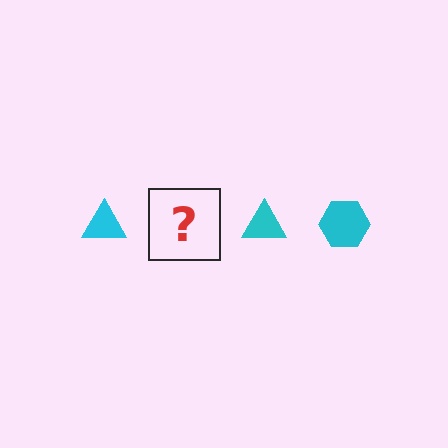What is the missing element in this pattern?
The missing element is a cyan hexagon.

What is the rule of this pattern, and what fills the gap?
The rule is that the pattern cycles through triangle, hexagon shapes in cyan. The gap should be filled with a cyan hexagon.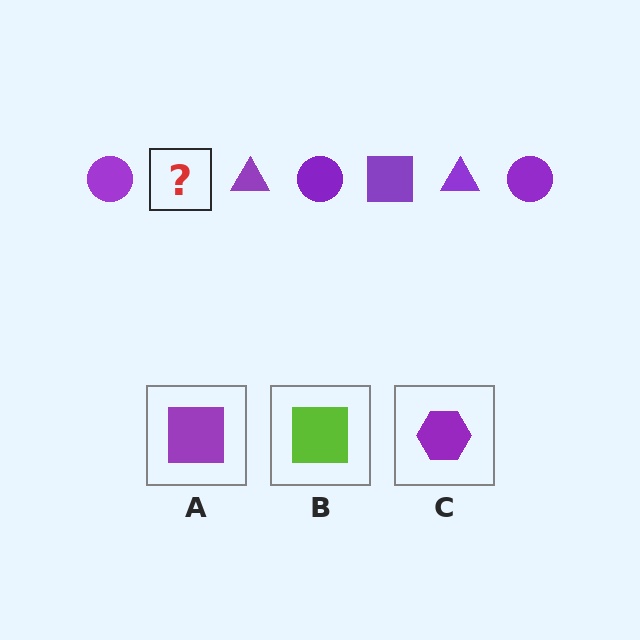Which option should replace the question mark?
Option A.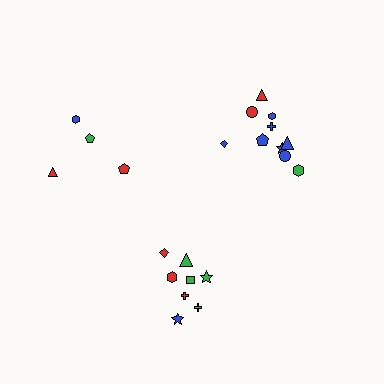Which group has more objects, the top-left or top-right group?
The top-right group.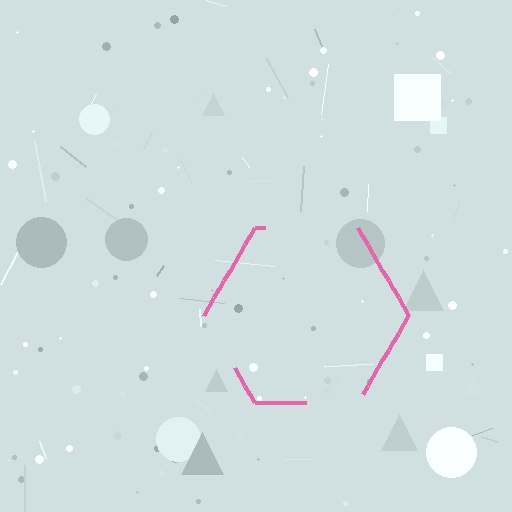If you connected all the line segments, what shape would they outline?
They would outline a hexagon.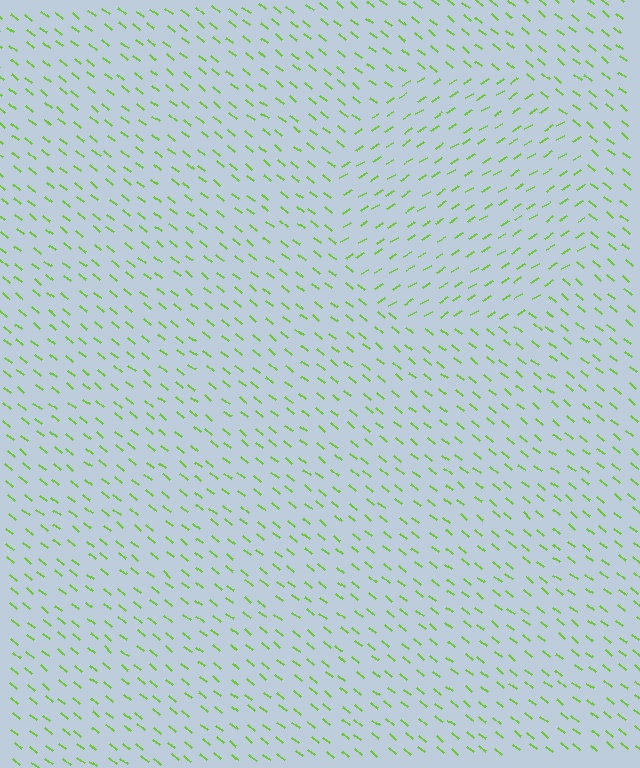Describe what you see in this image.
The image is filled with small lime line segments. A circle region in the image has lines oriented differently from the surrounding lines, creating a visible texture boundary.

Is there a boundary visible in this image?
Yes, there is a texture boundary formed by a change in line orientation.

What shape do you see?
I see a circle.